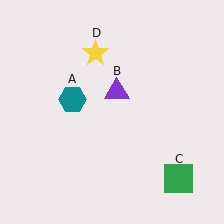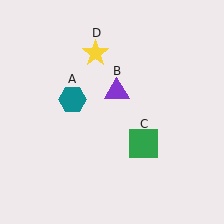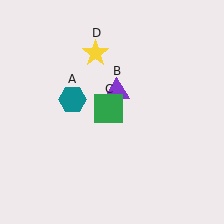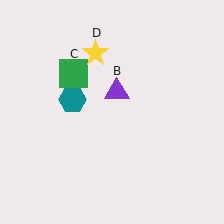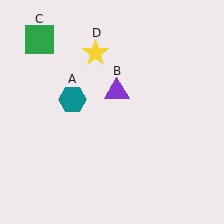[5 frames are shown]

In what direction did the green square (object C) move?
The green square (object C) moved up and to the left.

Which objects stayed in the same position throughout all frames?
Teal hexagon (object A) and purple triangle (object B) and yellow star (object D) remained stationary.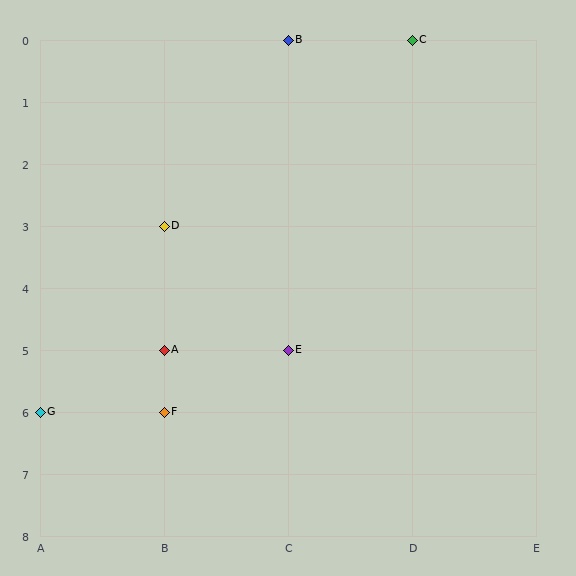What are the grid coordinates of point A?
Point A is at grid coordinates (B, 5).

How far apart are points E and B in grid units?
Points E and B are 5 rows apart.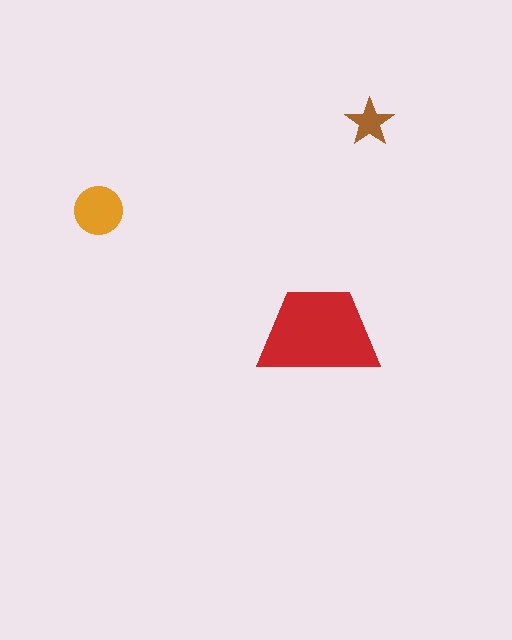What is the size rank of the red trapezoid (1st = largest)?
1st.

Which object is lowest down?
The red trapezoid is bottommost.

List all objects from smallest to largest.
The brown star, the orange circle, the red trapezoid.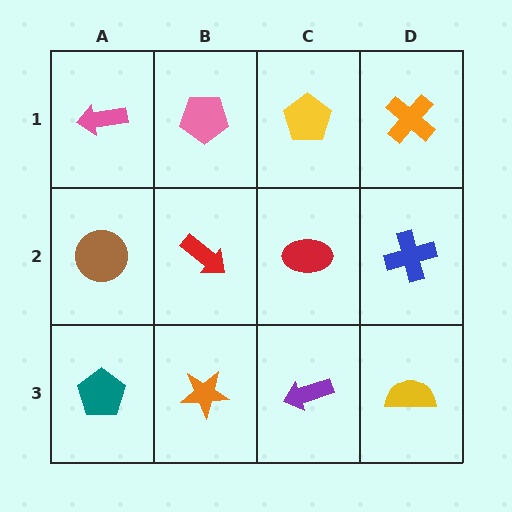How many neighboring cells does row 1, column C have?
3.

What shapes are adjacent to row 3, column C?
A red ellipse (row 2, column C), an orange star (row 3, column B), a yellow semicircle (row 3, column D).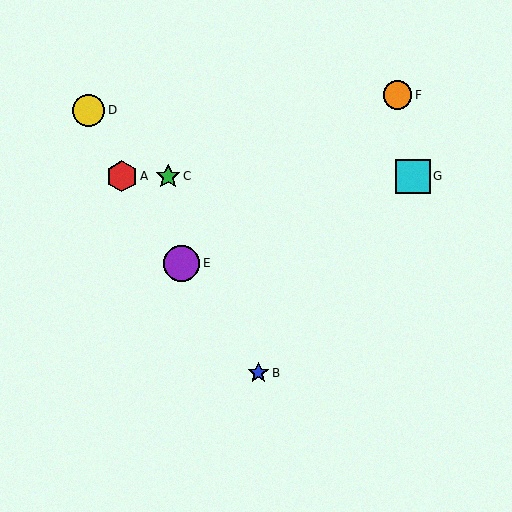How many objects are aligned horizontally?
3 objects (A, C, G) are aligned horizontally.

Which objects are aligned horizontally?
Objects A, C, G are aligned horizontally.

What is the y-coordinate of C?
Object C is at y≈176.